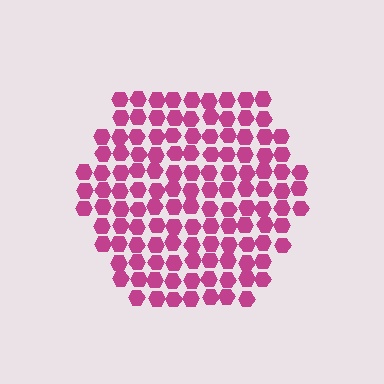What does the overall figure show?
The overall figure shows a hexagon.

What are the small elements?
The small elements are hexagons.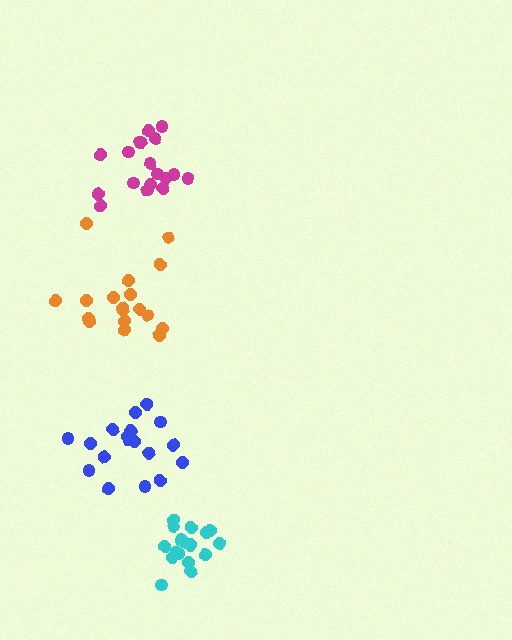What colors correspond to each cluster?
The clusters are colored: orange, magenta, blue, cyan.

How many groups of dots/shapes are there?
There are 4 groups.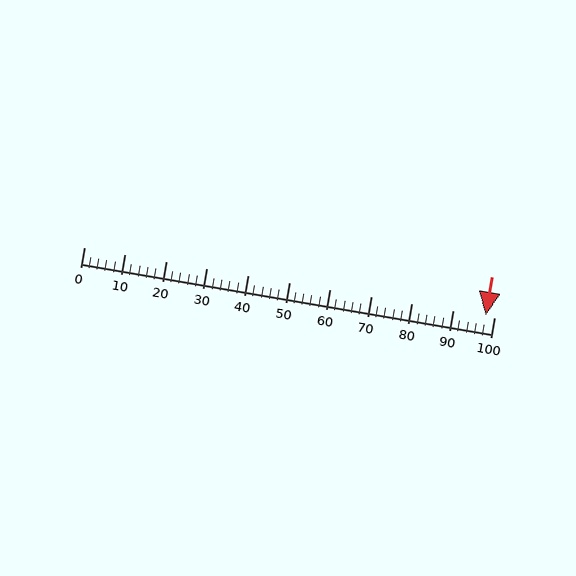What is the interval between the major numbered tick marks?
The major tick marks are spaced 10 units apart.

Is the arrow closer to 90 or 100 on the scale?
The arrow is closer to 100.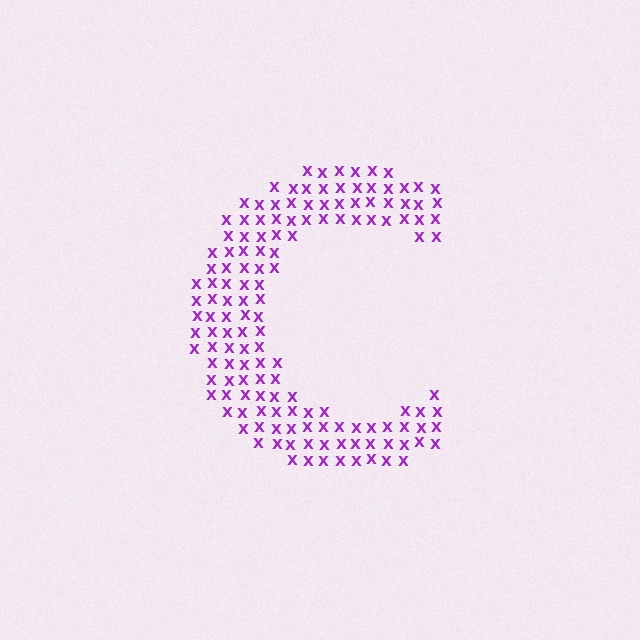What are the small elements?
The small elements are letter X's.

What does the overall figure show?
The overall figure shows the letter C.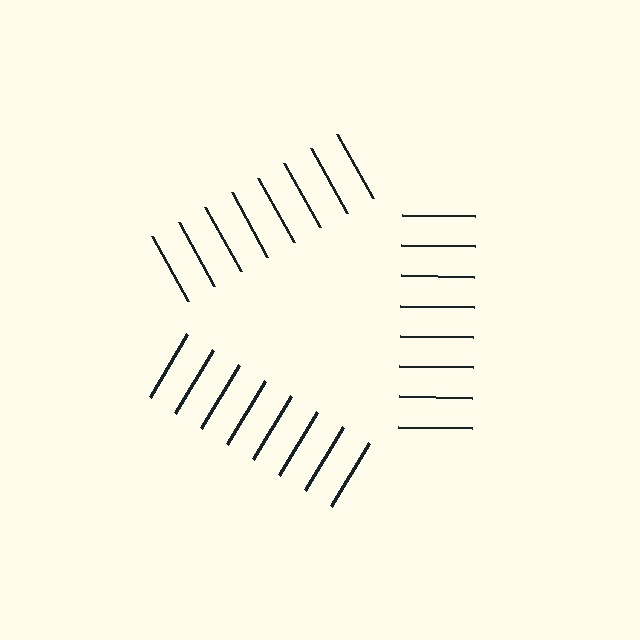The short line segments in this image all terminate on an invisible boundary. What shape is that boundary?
An illusory triangle — the line segments terminate on its edges but no continuous stroke is drawn.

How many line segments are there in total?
24 — 8 along each of the 3 edges.